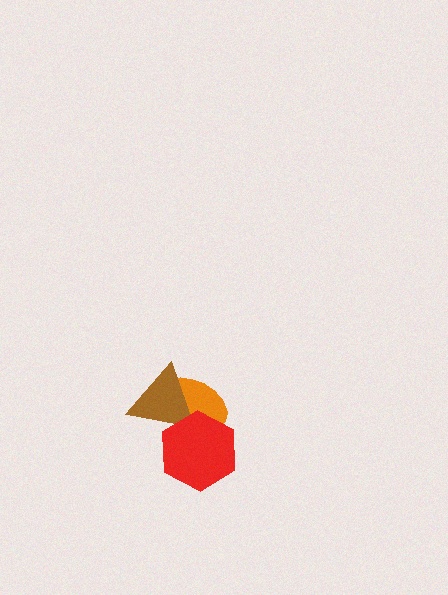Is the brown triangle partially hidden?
Yes, it is partially covered by another shape.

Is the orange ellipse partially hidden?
Yes, it is partially covered by another shape.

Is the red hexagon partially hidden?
No, no other shape covers it.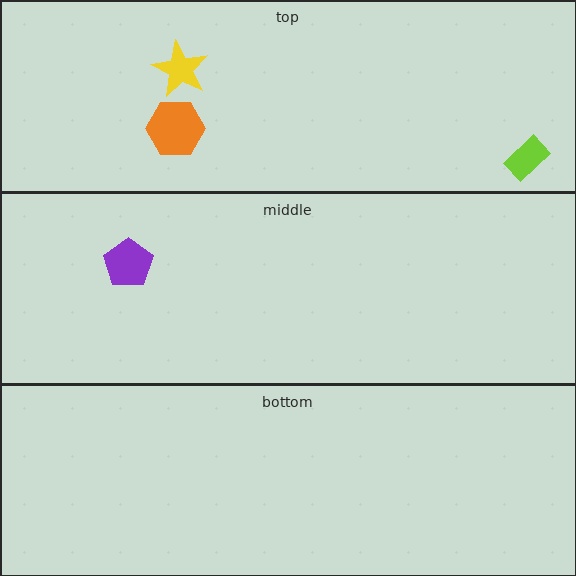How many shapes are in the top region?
3.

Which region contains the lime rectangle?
The top region.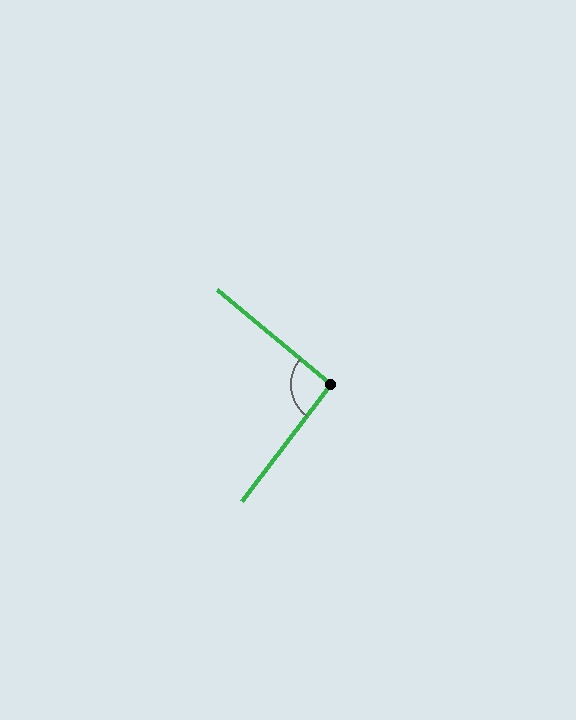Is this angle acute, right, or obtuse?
It is approximately a right angle.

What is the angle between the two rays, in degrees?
Approximately 93 degrees.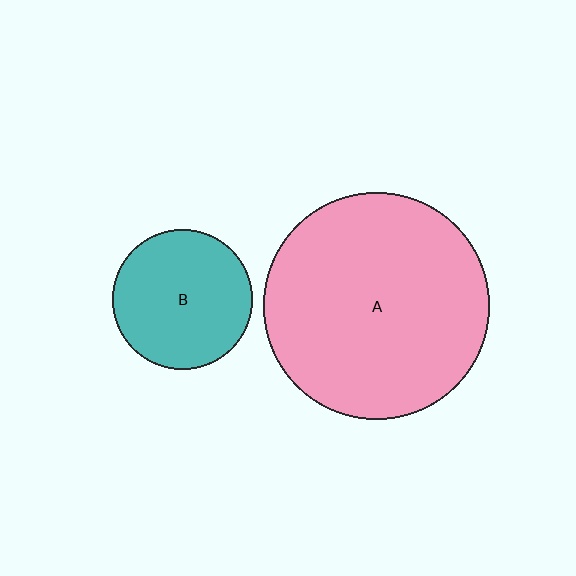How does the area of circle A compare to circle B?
Approximately 2.6 times.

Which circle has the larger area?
Circle A (pink).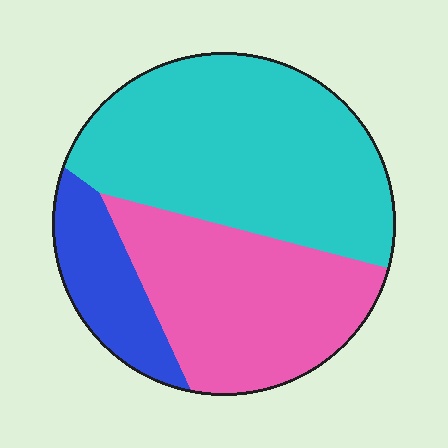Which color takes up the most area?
Cyan, at roughly 50%.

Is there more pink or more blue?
Pink.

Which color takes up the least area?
Blue, at roughly 15%.